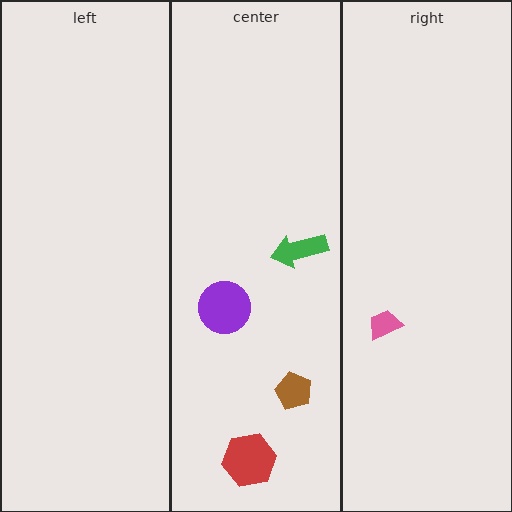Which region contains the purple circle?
The center region.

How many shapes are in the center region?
4.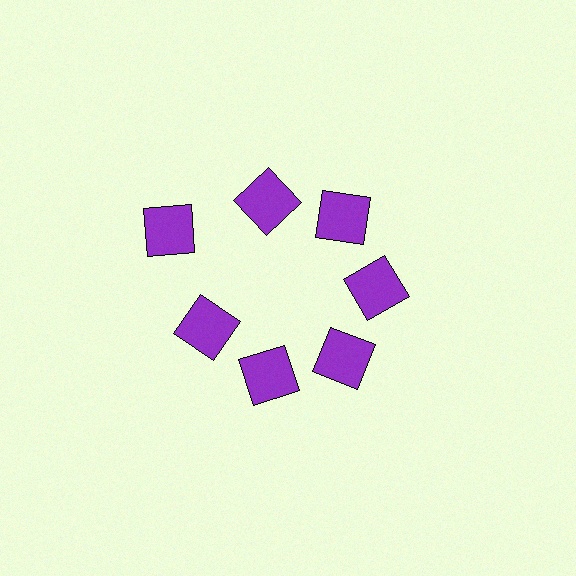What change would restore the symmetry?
The symmetry would be restored by moving it inward, back onto the ring so that all 7 squares sit at equal angles and equal distance from the center.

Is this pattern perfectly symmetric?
No. The 7 purple squares are arranged in a ring, but one element near the 10 o'clock position is pushed outward from the center, breaking the 7-fold rotational symmetry.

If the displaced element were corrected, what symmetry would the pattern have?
It would have 7-fold rotational symmetry — the pattern would map onto itself every 51 degrees.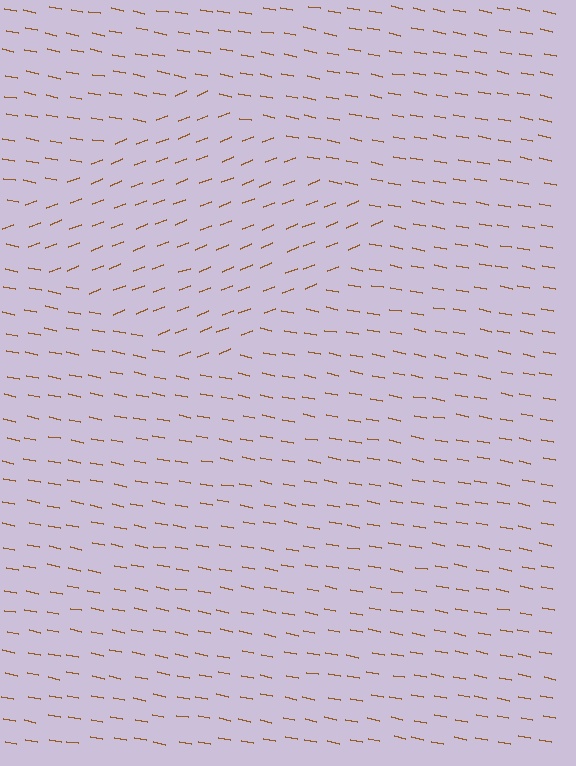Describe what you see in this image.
The image is filled with small brown line segments. A diamond region in the image has lines oriented differently from the surrounding lines, creating a visible texture boundary.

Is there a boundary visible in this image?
Yes, there is a texture boundary formed by a change in line orientation.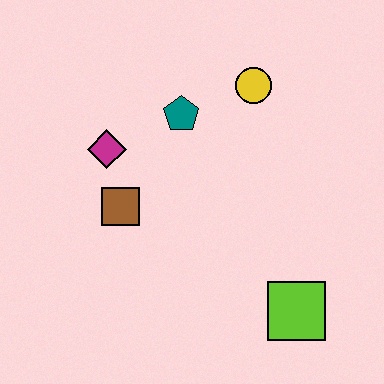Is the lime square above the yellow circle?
No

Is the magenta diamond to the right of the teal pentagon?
No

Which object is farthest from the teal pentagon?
The lime square is farthest from the teal pentagon.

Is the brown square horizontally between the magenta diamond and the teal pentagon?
Yes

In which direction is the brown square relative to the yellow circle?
The brown square is to the left of the yellow circle.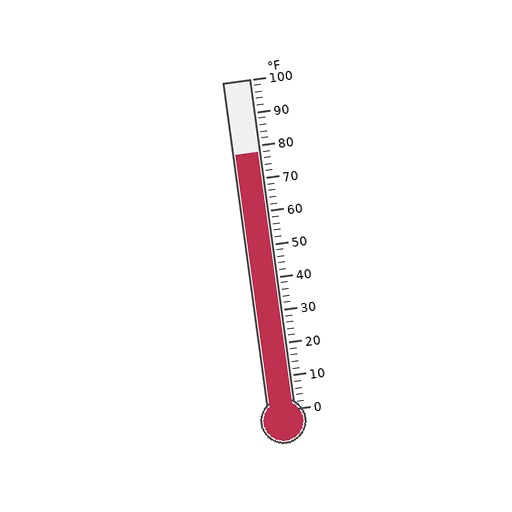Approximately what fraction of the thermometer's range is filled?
The thermometer is filled to approximately 80% of its range.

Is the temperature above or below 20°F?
The temperature is above 20°F.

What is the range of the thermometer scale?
The thermometer scale ranges from 0°F to 100°F.